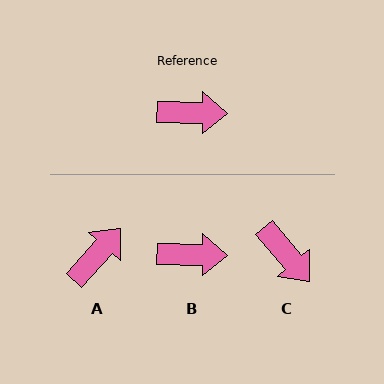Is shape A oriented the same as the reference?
No, it is off by about 49 degrees.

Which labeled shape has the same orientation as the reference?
B.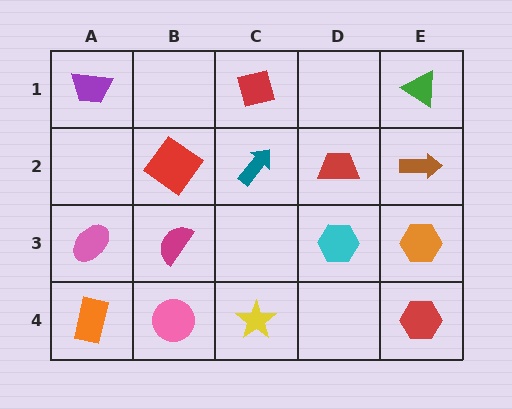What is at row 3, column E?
An orange hexagon.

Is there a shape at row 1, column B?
No, that cell is empty.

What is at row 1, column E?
A green triangle.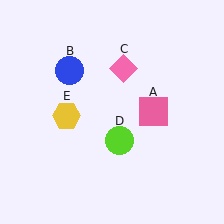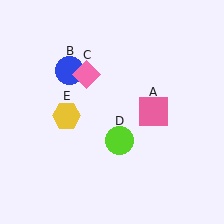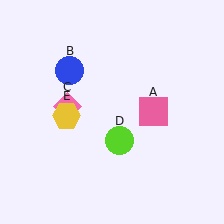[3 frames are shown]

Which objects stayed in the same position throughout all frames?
Pink square (object A) and blue circle (object B) and lime circle (object D) and yellow hexagon (object E) remained stationary.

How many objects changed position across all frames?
1 object changed position: pink diamond (object C).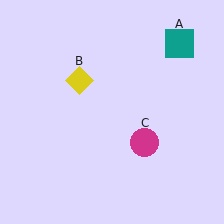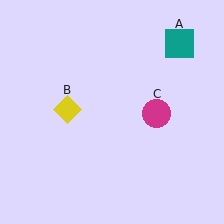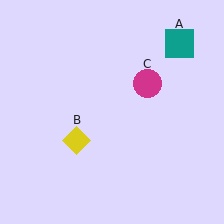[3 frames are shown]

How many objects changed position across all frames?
2 objects changed position: yellow diamond (object B), magenta circle (object C).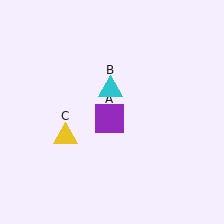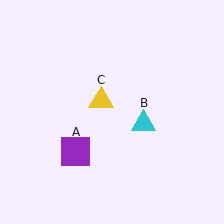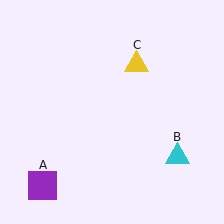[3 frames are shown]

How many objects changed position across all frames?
3 objects changed position: purple square (object A), cyan triangle (object B), yellow triangle (object C).